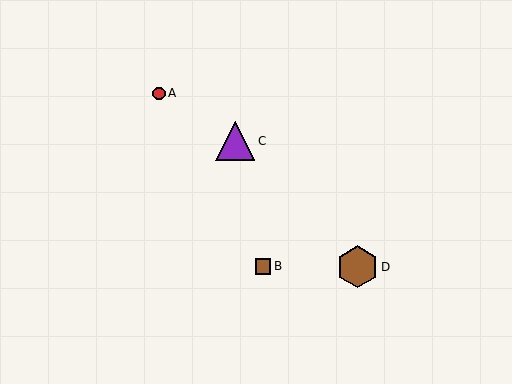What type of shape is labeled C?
Shape C is a purple triangle.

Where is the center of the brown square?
The center of the brown square is at (263, 267).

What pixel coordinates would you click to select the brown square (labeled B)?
Click at (263, 267) to select the brown square B.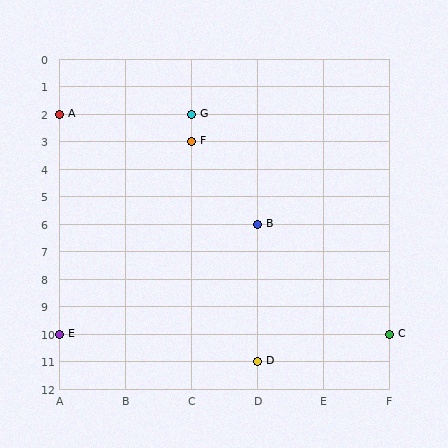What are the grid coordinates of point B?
Point B is at grid coordinates (D, 6).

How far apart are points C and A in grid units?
Points C and A are 5 columns and 8 rows apart (about 9.4 grid units diagonally).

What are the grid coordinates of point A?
Point A is at grid coordinates (A, 2).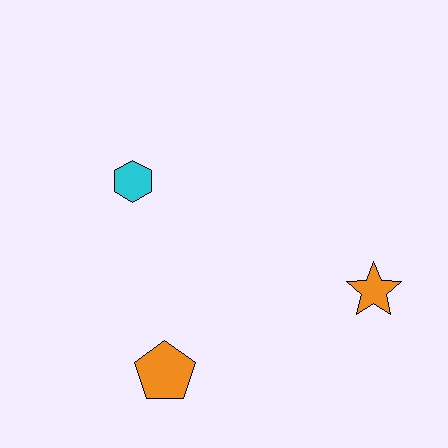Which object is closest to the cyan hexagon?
The orange pentagon is closest to the cyan hexagon.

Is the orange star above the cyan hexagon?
No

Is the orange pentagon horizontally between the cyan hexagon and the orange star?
Yes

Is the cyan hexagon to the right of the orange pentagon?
No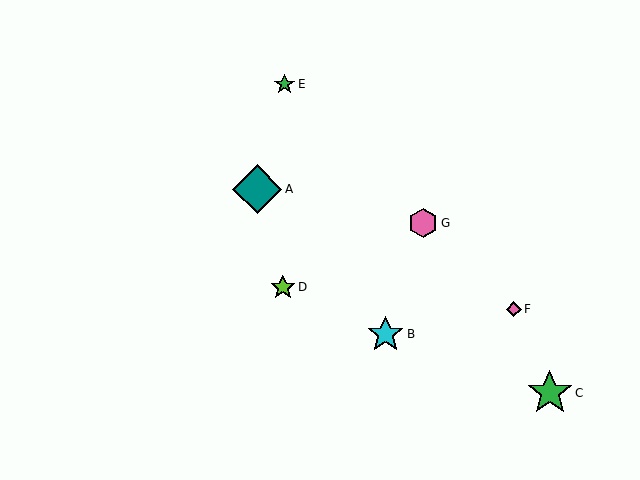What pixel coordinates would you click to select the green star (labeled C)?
Click at (550, 393) to select the green star C.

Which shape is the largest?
The teal diamond (labeled A) is the largest.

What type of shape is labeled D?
Shape D is a lime star.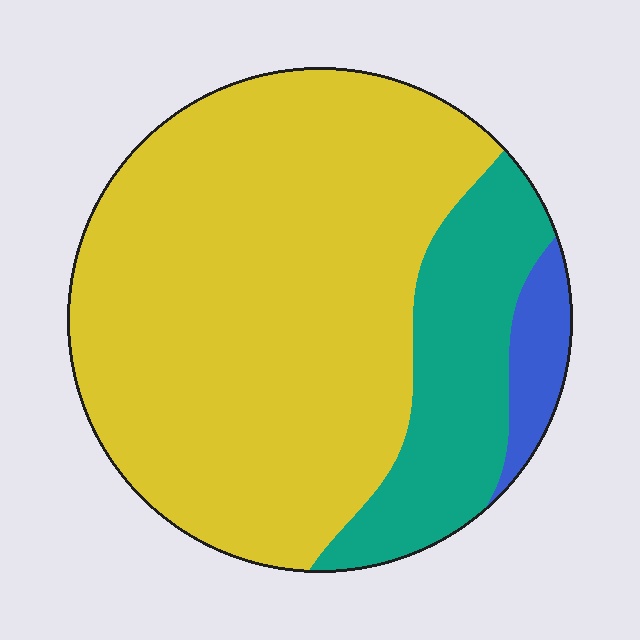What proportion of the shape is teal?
Teal takes up about one fifth (1/5) of the shape.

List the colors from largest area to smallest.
From largest to smallest: yellow, teal, blue.